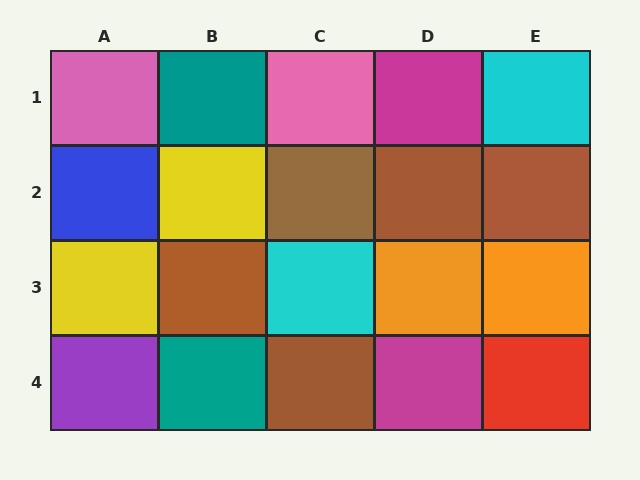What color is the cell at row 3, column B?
Brown.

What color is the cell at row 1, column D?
Magenta.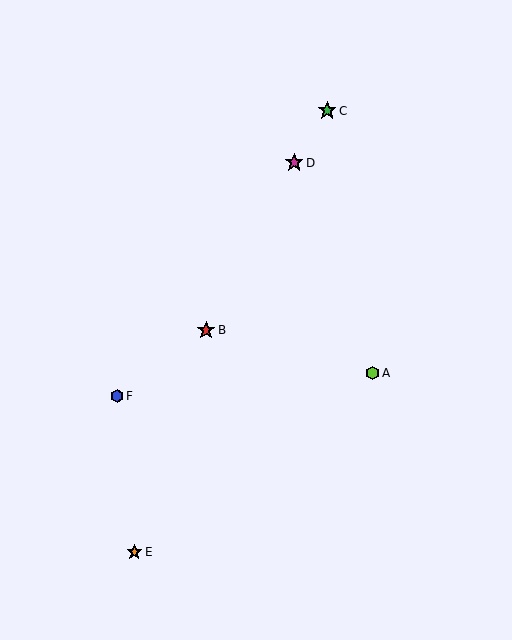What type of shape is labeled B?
Shape B is a red star.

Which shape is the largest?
The green star (labeled C) is the largest.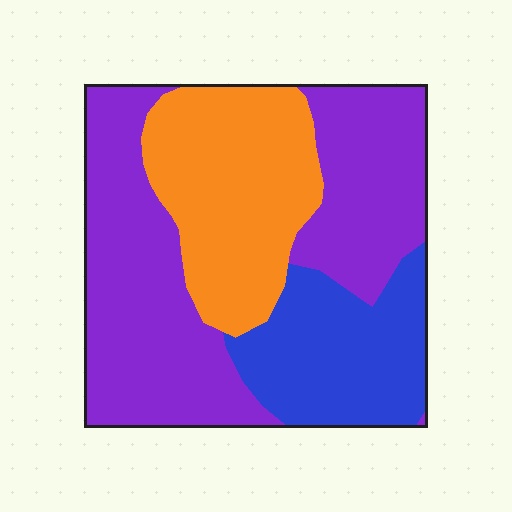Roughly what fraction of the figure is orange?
Orange covers around 30% of the figure.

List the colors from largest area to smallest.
From largest to smallest: purple, orange, blue.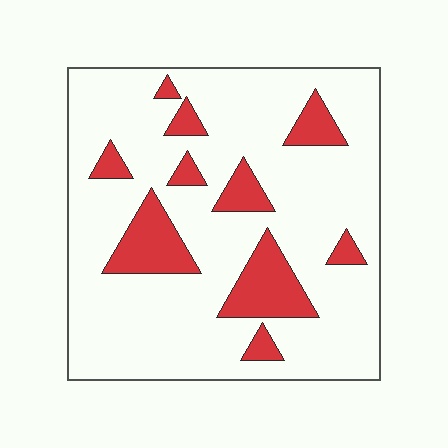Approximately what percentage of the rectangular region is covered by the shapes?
Approximately 20%.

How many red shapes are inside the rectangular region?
10.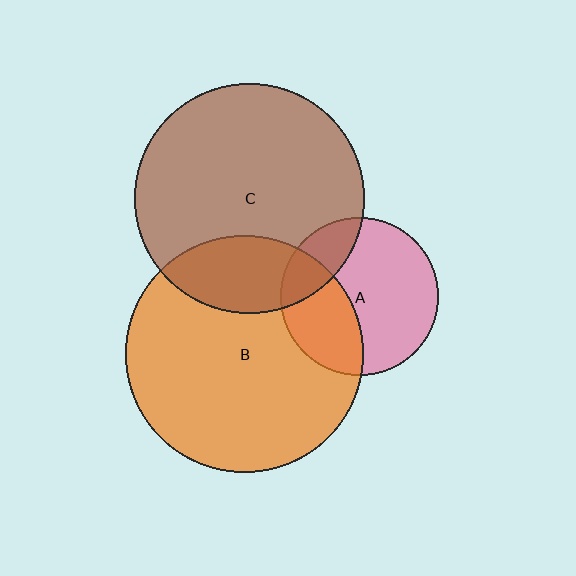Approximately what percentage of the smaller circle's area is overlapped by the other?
Approximately 20%.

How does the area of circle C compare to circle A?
Approximately 2.1 times.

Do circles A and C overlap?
Yes.